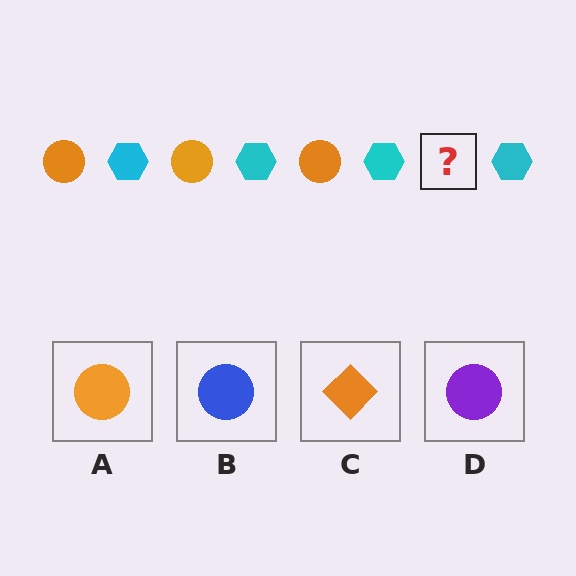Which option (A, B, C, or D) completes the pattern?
A.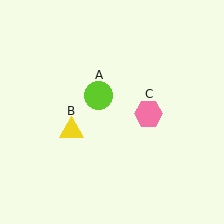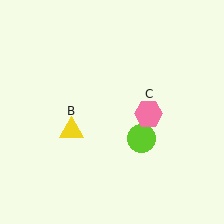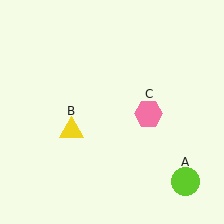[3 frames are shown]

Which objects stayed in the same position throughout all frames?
Yellow triangle (object B) and pink hexagon (object C) remained stationary.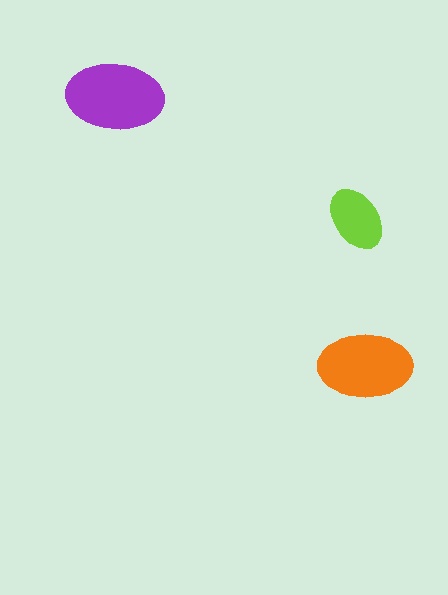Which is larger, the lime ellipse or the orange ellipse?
The orange one.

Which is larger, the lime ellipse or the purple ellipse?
The purple one.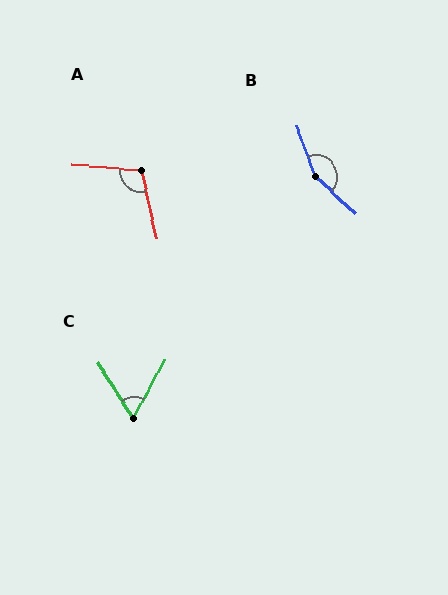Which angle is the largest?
B, at approximately 153 degrees.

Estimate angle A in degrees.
Approximately 108 degrees.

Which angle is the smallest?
C, at approximately 61 degrees.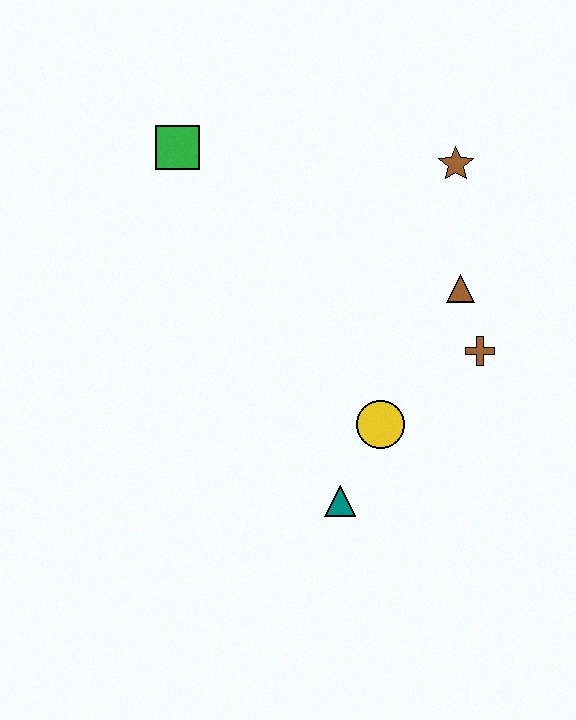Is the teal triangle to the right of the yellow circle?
No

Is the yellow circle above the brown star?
No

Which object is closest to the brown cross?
The brown triangle is closest to the brown cross.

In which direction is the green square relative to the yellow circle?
The green square is above the yellow circle.